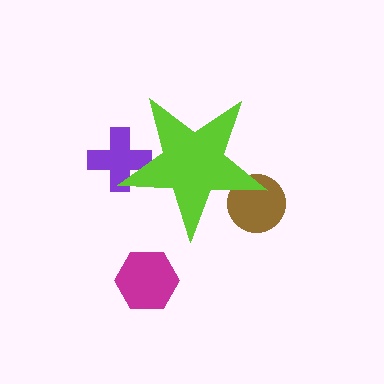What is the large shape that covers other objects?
A lime star.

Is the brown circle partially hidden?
Yes, the brown circle is partially hidden behind the lime star.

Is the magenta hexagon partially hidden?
No, the magenta hexagon is fully visible.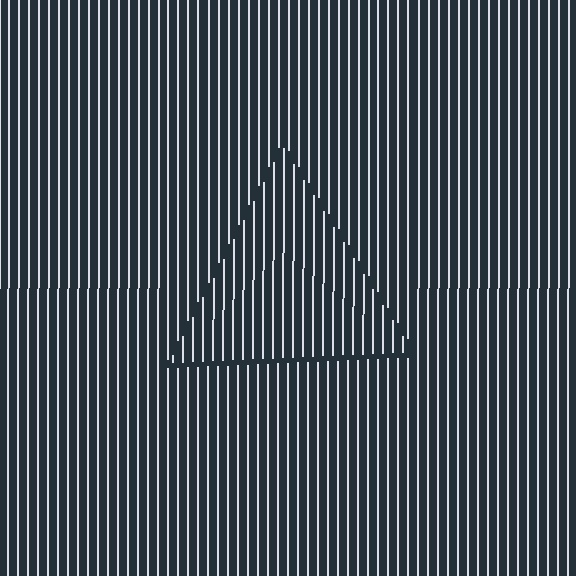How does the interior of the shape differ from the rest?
The interior of the shape contains the same grating, shifted by half a period — the contour is defined by the phase discontinuity where line-ends from the inner and outer gratings abut.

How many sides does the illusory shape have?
3 sides — the line-ends trace a triangle.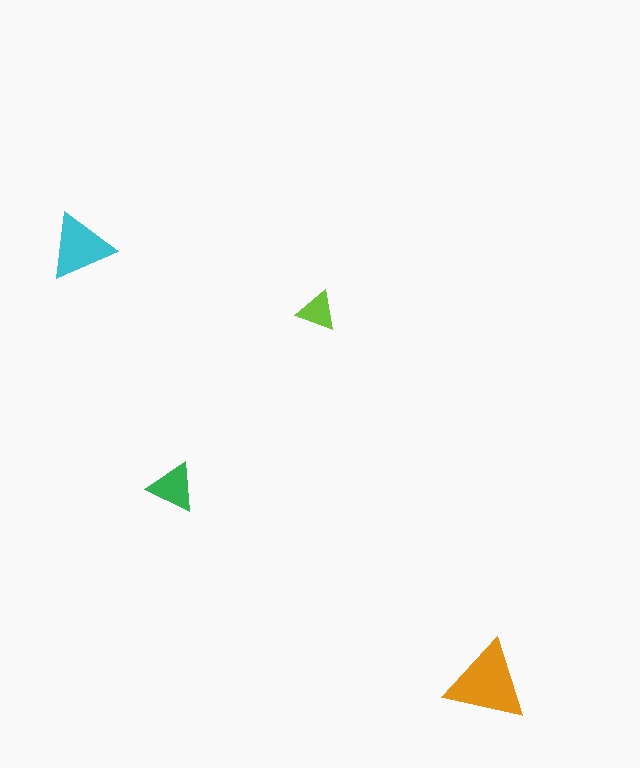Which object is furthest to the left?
The cyan triangle is leftmost.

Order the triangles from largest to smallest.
the orange one, the cyan one, the green one, the lime one.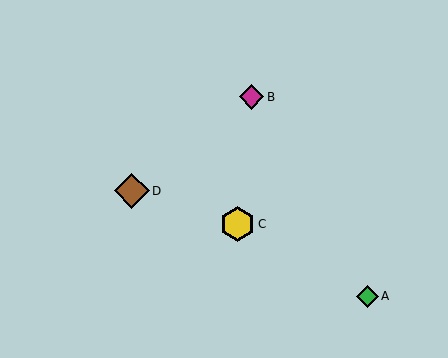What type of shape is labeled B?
Shape B is a magenta diamond.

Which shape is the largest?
The brown diamond (labeled D) is the largest.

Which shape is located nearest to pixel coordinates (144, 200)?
The brown diamond (labeled D) at (132, 191) is nearest to that location.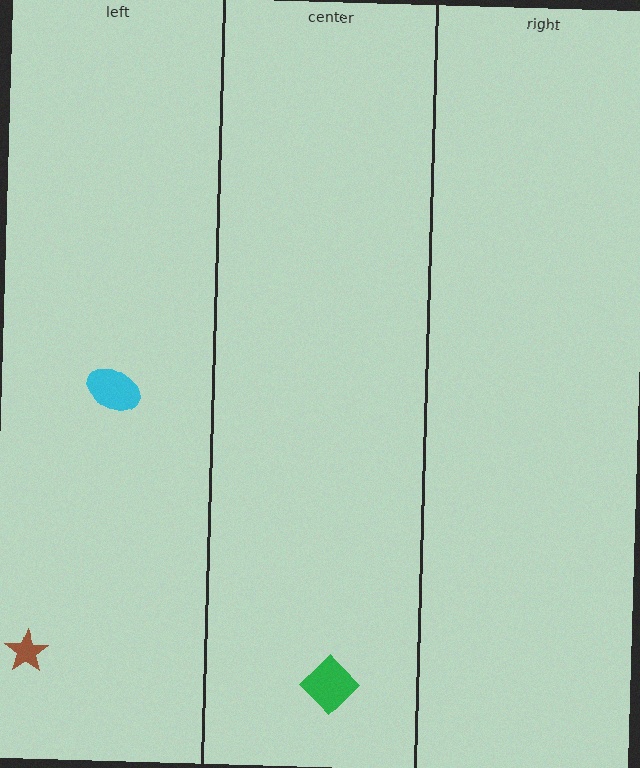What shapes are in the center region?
The green diamond.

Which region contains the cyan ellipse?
The left region.